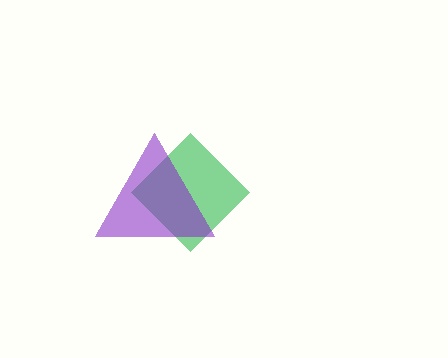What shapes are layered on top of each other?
The layered shapes are: a green diamond, a purple triangle.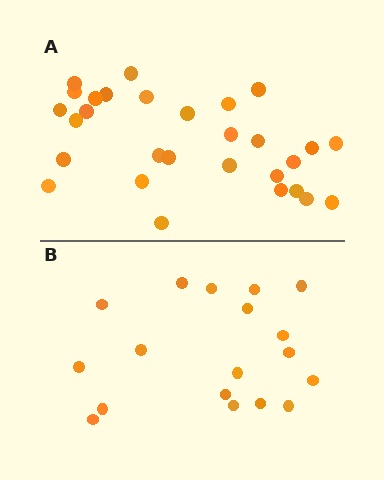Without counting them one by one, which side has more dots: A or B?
Region A (the top region) has more dots.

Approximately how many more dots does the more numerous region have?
Region A has roughly 12 or so more dots than region B.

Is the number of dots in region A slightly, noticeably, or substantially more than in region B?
Region A has substantially more. The ratio is roughly 1.6 to 1.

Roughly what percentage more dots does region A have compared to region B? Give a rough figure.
About 60% more.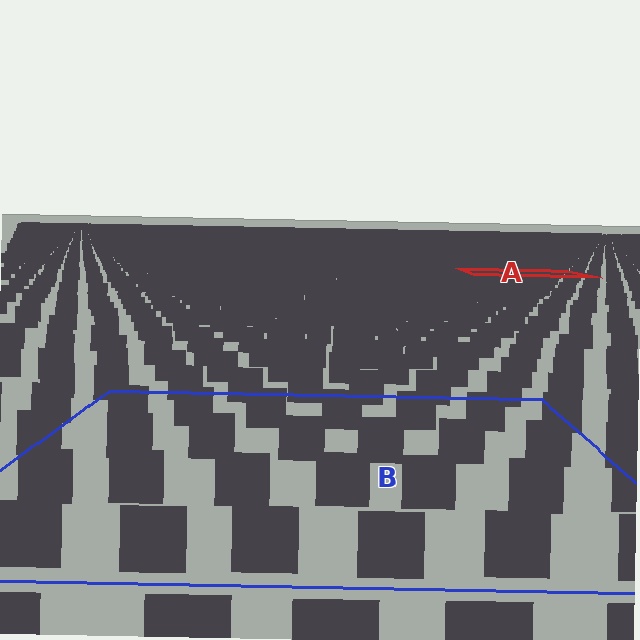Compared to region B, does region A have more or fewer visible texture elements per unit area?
Region A has more texture elements per unit area — they are packed more densely because it is farther away.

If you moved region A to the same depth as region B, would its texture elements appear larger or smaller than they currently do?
They would appear larger. At a closer depth, the same texture elements are projected at a bigger on-screen size.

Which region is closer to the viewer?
Region B is closer. The texture elements there are larger and more spread out.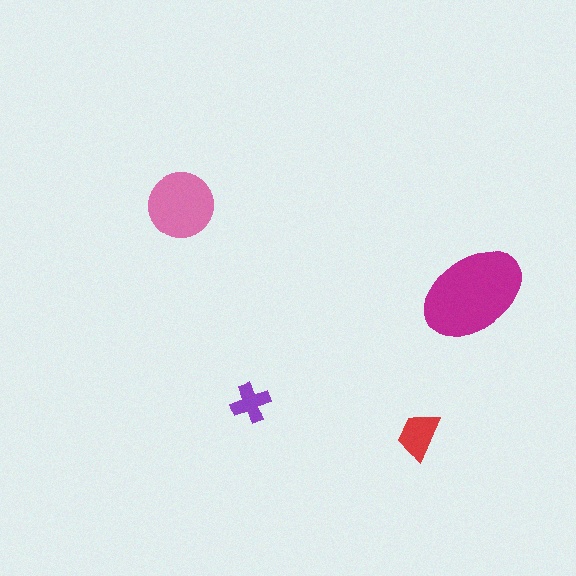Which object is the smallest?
The purple cross.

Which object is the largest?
The magenta ellipse.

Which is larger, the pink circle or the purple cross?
The pink circle.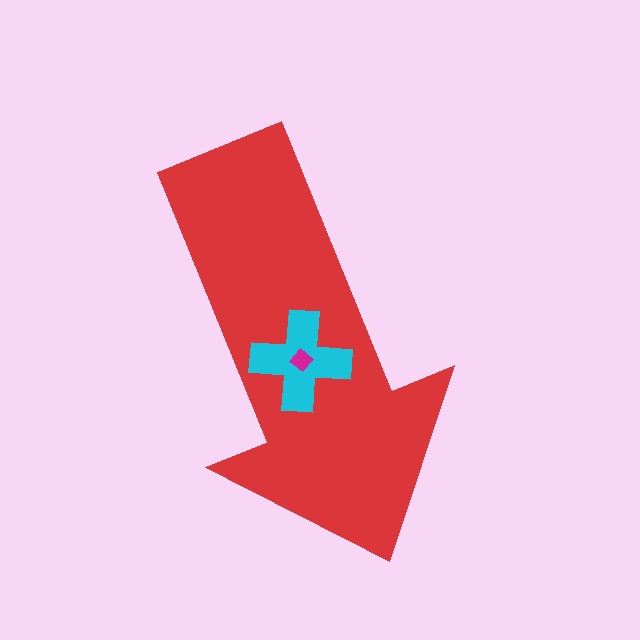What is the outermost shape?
The red arrow.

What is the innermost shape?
The magenta diamond.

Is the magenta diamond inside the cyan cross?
Yes.